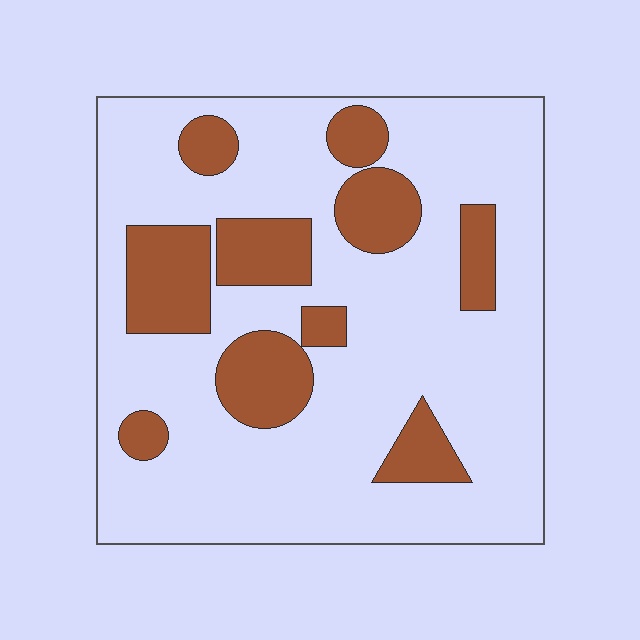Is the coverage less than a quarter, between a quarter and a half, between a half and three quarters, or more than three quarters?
Less than a quarter.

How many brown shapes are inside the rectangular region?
10.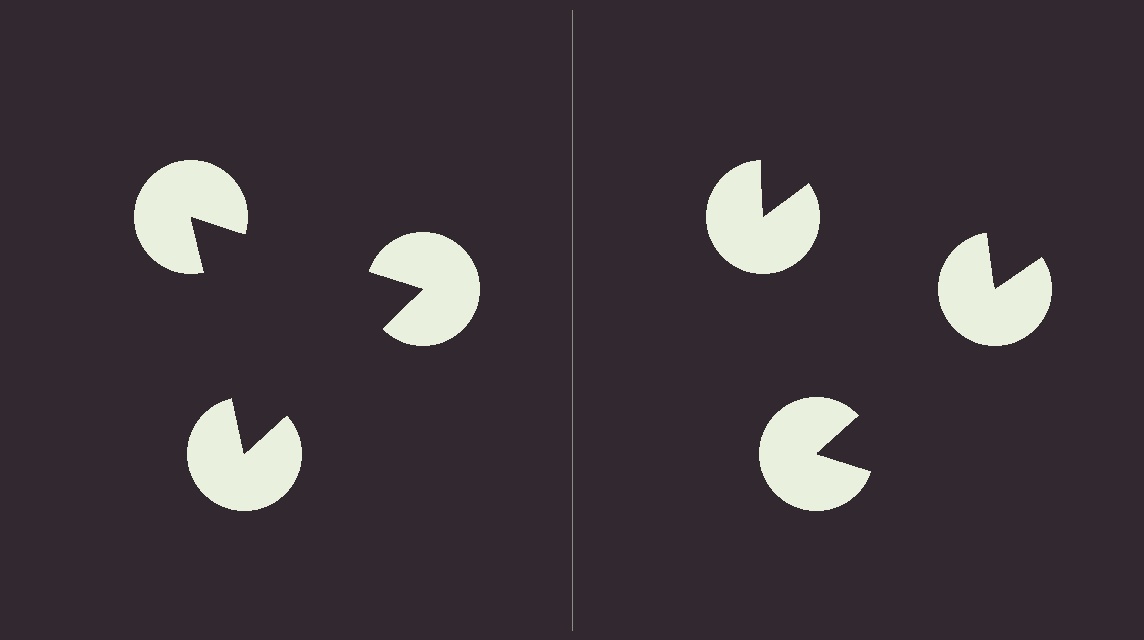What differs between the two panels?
The pac-man discs are positioned identically on both sides; only the wedge orientations differ. On the left they align to a triangle; on the right they are misaligned.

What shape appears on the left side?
An illusory triangle.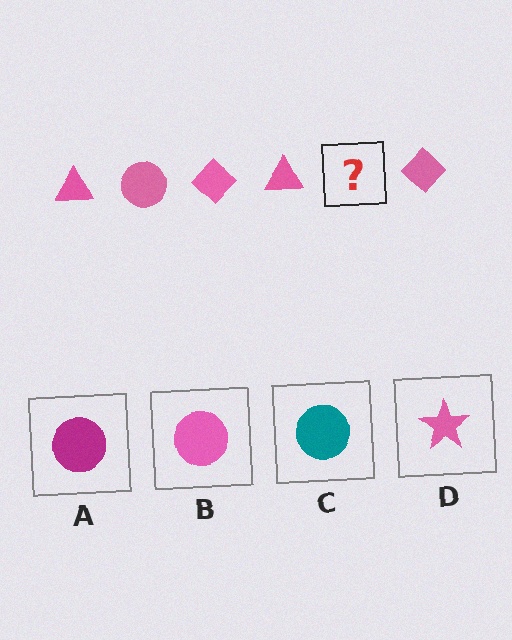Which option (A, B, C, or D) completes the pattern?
B.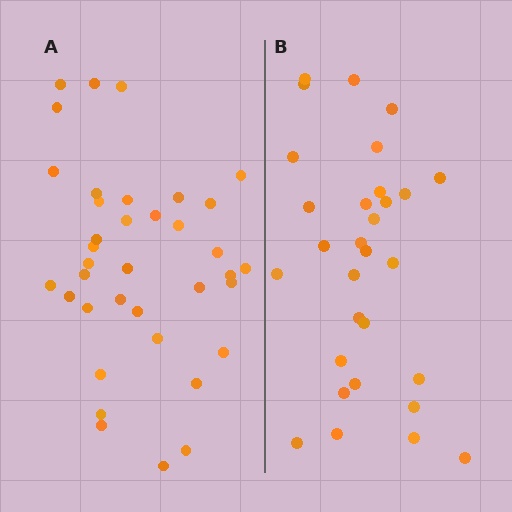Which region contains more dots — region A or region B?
Region A (the left region) has more dots.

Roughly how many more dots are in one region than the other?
Region A has roughly 8 or so more dots than region B.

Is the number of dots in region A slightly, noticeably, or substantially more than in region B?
Region A has only slightly more — the two regions are fairly close. The ratio is roughly 1.2 to 1.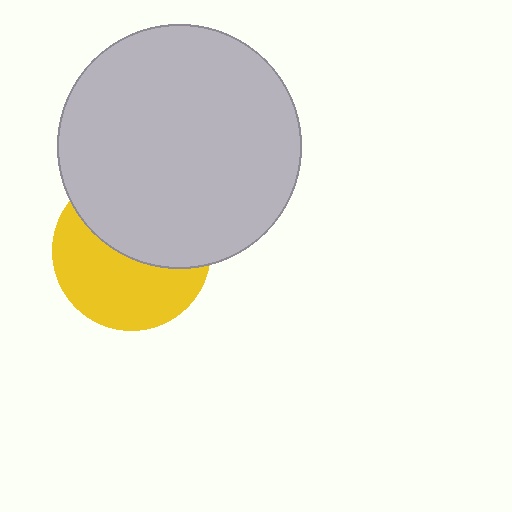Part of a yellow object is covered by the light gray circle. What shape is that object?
It is a circle.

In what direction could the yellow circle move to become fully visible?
The yellow circle could move down. That would shift it out from behind the light gray circle entirely.